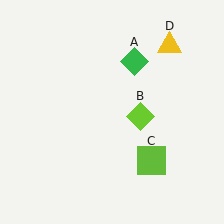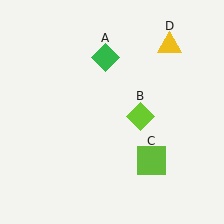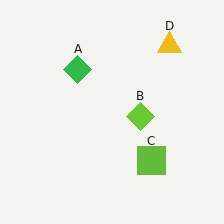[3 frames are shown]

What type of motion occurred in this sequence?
The green diamond (object A) rotated counterclockwise around the center of the scene.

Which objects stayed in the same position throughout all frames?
Lime diamond (object B) and lime square (object C) and yellow triangle (object D) remained stationary.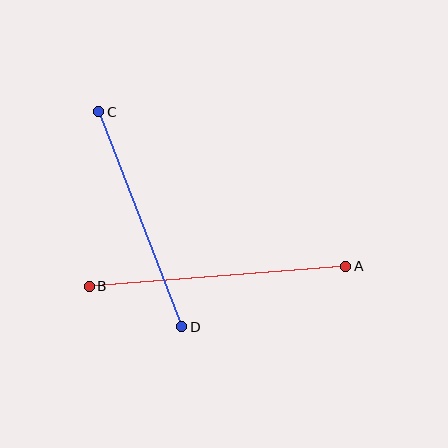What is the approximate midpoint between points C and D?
The midpoint is at approximately (140, 219) pixels.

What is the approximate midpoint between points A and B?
The midpoint is at approximately (217, 276) pixels.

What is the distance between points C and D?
The distance is approximately 230 pixels.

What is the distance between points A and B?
The distance is approximately 257 pixels.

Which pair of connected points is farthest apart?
Points A and B are farthest apart.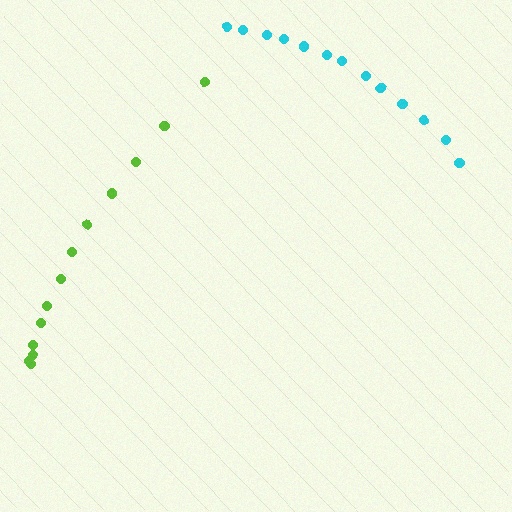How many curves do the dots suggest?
There are 2 distinct paths.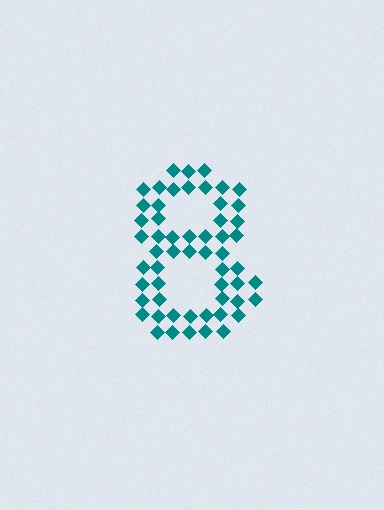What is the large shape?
The large shape is the digit 8.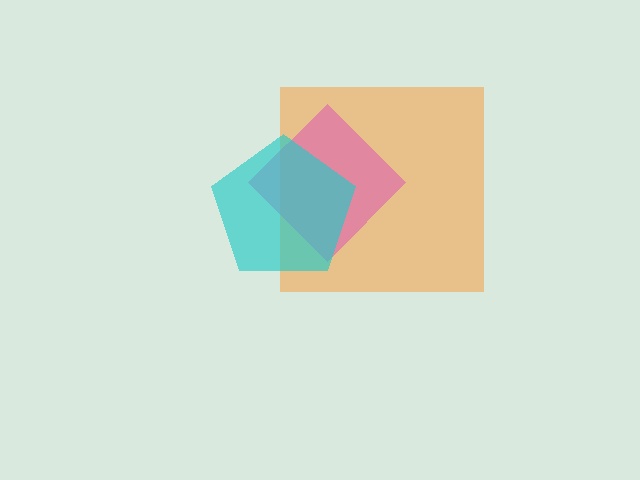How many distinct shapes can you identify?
There are 3 distinct shapes: an orange square, a pink diamond, a cyan pentagon.